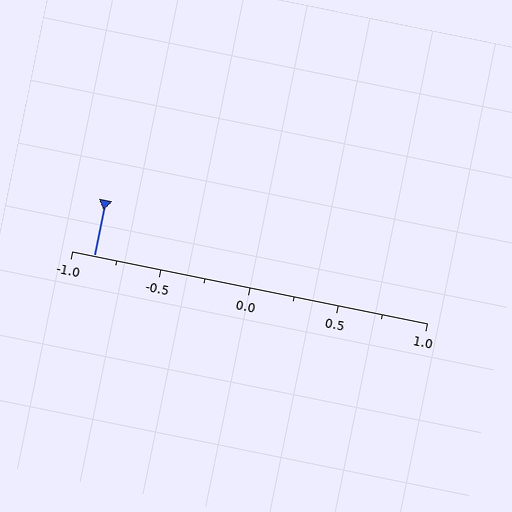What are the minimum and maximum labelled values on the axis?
The axis runs from -1.0 to 1.0.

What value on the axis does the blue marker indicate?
The marker indicates approximately -0.88.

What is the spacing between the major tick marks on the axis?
The major ticks are spaced 0.5 apart.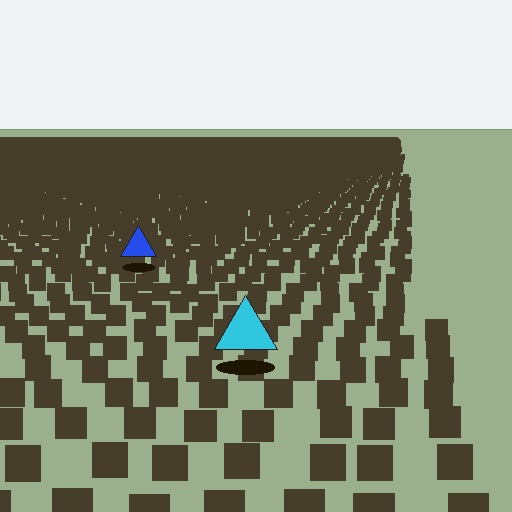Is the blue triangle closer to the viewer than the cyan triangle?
No. The cyan triangle is closer — you can tell from the texture gradient: the ground texture is coarser near it.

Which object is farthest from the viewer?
The blue triangle is farthest from the viewer. It appears smaller and the ground texture around it is denser.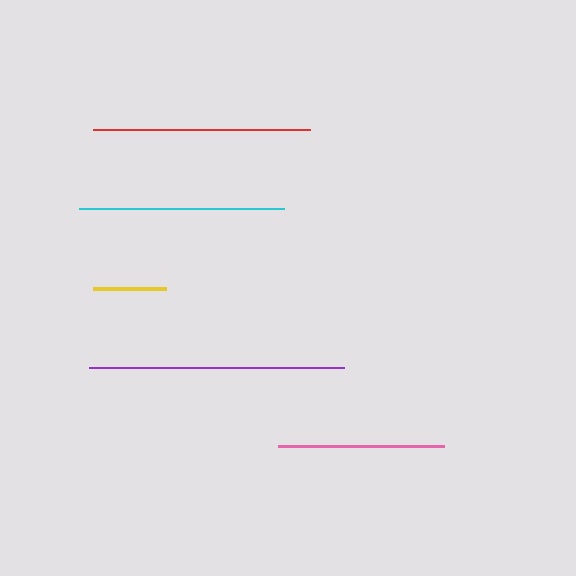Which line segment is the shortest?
The yellow line is the shortest at approximately 73 pixels.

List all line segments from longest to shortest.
From longest to shortest: purple, red, cyan, pink, yellow.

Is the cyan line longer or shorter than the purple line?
The purple line is longer than the cyan line.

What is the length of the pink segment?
The pink segment is approximately 166 pixels long.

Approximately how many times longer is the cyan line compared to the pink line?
The cyan line is approximately 1.2 times the length of the pink line.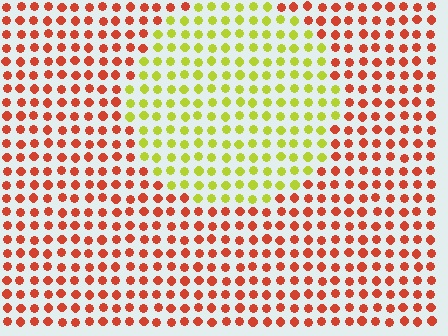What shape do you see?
I see a circle.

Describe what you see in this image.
The image is filled with small red elements in a uniform arrangement. A circle-shaped region is visible where the elements are tinted to a slightly different hue, forming a subtle color boundary.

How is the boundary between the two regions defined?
The boundary is defined purely by a slight shift in hue (about 65 degrees). Spacing, size, and orientation are identical on both sides.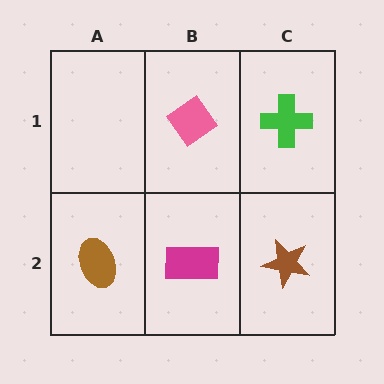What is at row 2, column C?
A brown star.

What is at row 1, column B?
A pink diamond.